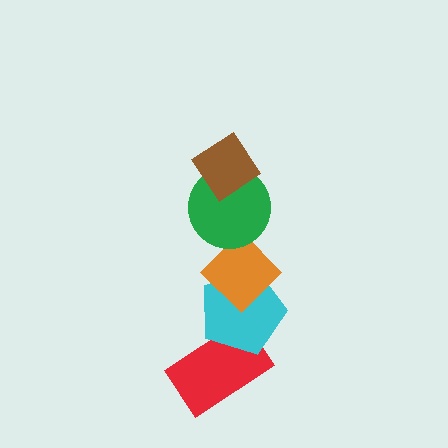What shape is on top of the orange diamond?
The green circle is on top of the orange diamond.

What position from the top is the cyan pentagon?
The cyan pentagon is 4th from the top.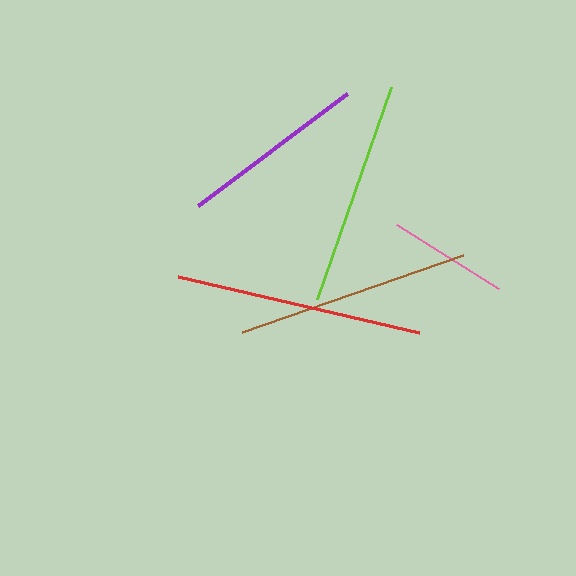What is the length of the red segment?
The red segment is approximately 247 pixels long.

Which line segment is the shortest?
The pink line is the shortest at approximately 120 pixels.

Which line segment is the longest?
The red line is the longest at approximately 247 pixels.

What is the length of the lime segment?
The lime segment is approximately 224 pixels long.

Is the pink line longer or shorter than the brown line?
The brown line is longer than the pink line.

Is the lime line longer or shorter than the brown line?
The brown line is longer than the lime line.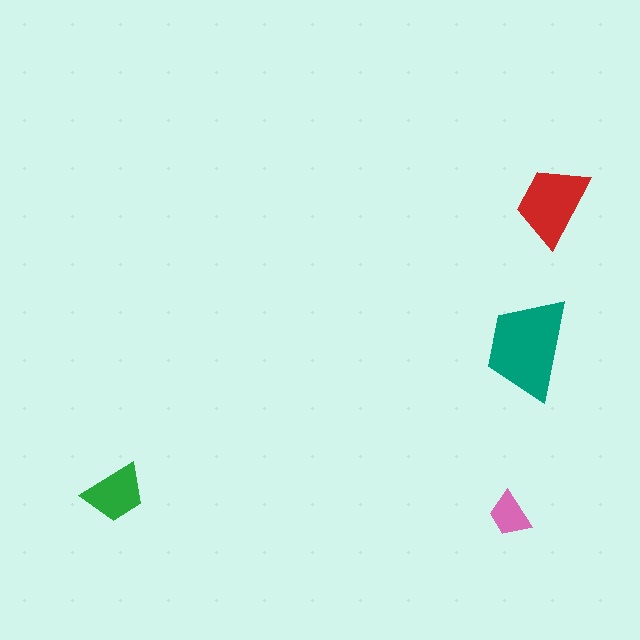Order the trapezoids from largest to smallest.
the teal one, the red one, the green one, the pink one.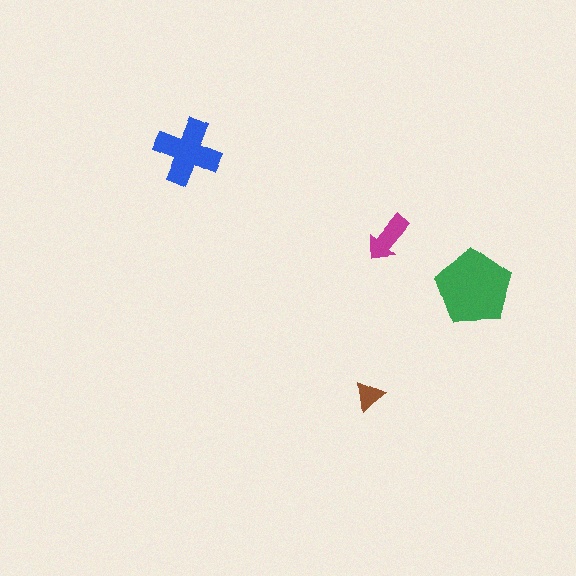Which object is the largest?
The green pentagon.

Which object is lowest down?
The brown triangle is bottommost.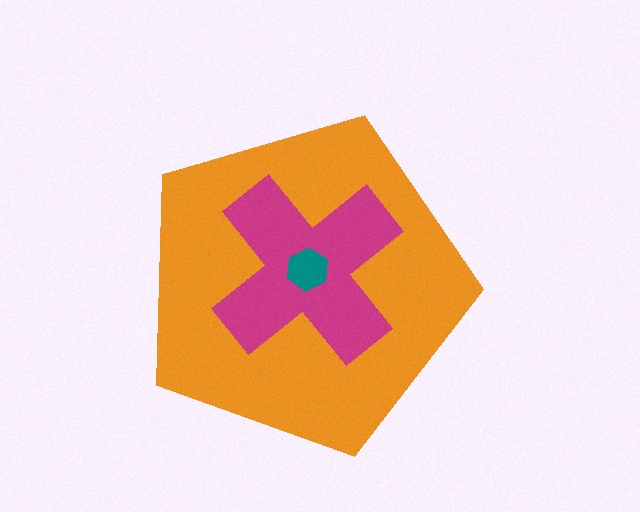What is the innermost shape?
The teal hexagon.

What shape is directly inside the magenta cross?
The teal hexagon.